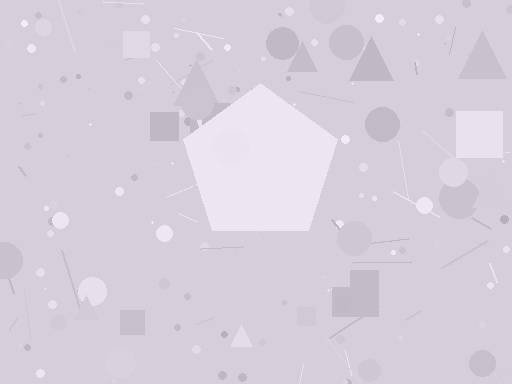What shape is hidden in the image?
A pentagon is hidden in the image.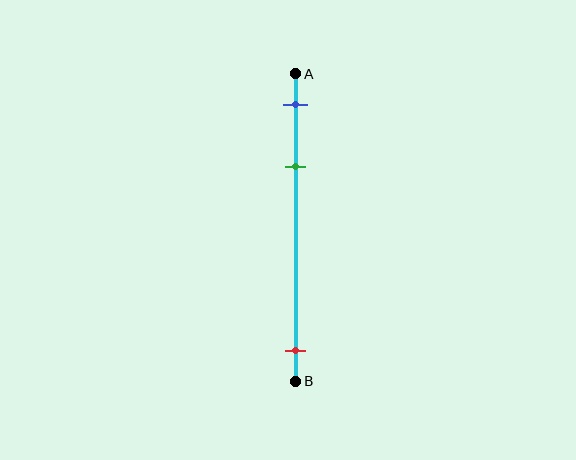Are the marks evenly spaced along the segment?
No, the marks are not evenly spaced.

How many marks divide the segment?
There are 3 marks dividing the segment.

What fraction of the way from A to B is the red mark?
The red mark is approximately 90% (0.9) of the way from A to B.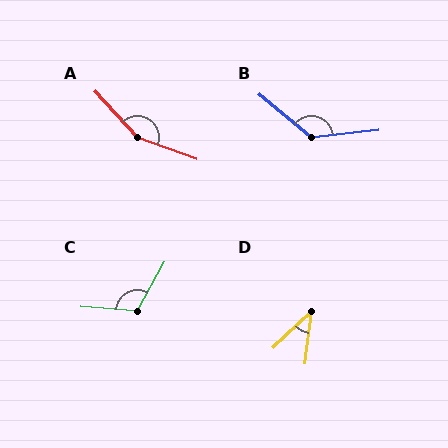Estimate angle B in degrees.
Approximately 134 degrees.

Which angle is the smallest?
D, at approximately 40 degrees.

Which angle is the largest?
A, at approximately 152 degrees.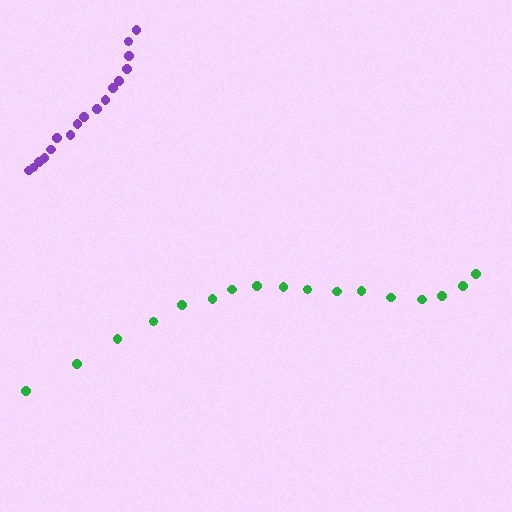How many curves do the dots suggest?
There are 2 distinct paths.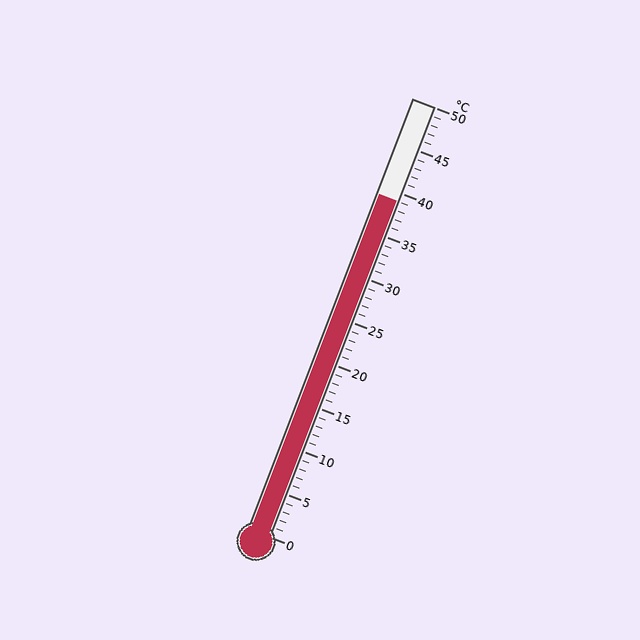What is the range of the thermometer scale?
The thermometer scale ranges from 0°C to 50°C.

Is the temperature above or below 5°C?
The temperature is above 5°C.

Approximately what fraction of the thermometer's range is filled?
The thermometer is filled to approximately 80% of its range.